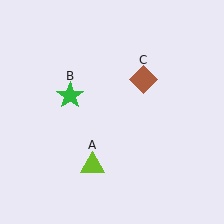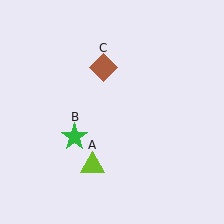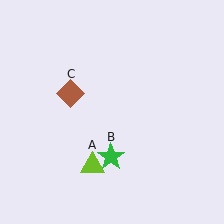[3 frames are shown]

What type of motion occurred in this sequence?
The green star (object B), brown diamond (object C) rotated counterclockwise around the center of the scene.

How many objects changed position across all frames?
2 objects changed position: green star (object B), brown diamond (object C).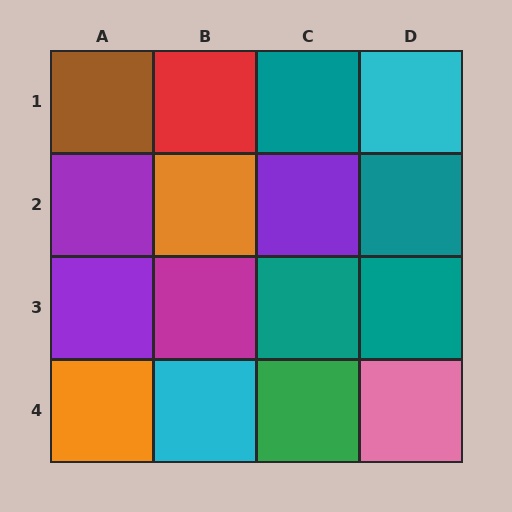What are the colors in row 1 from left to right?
Brown, red, teal, cyan.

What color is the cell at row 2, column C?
Purple.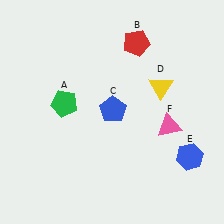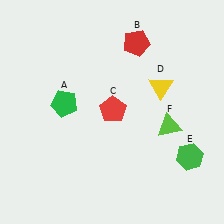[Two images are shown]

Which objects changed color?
C changed from blue to red. E changed from blue to green. F changed from pink to lime.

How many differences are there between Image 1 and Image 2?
There are 3 differences between the two images.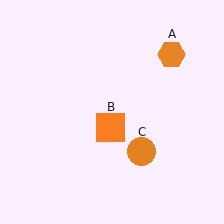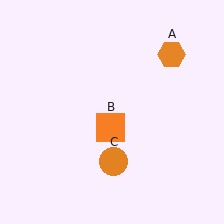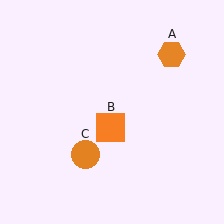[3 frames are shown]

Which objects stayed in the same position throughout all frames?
Orange hexagon (object A) and orange square (object B) remained stationary.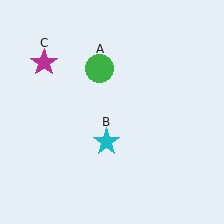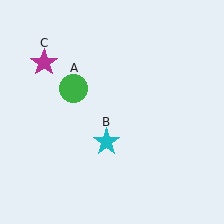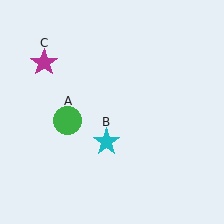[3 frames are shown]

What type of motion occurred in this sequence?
The green circle (object A) rotated counterclockwise around the center of the scene.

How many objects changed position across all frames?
1 object changed position: green circle (object A).